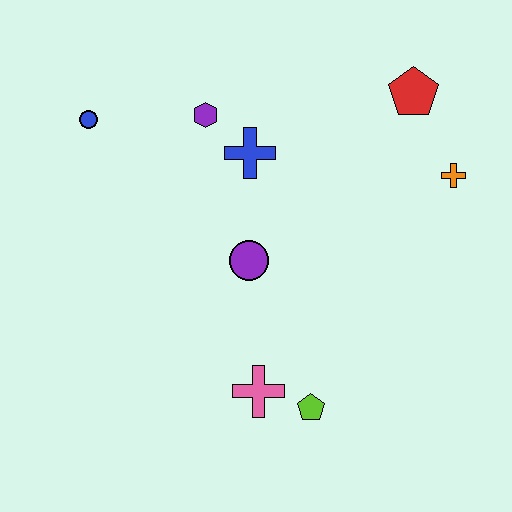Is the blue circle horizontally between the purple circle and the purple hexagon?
No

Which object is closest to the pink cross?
The lime pentagon is closest to the pink cross.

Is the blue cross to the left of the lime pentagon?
Yes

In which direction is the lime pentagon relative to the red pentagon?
The lime pentagon is below the red pentagon.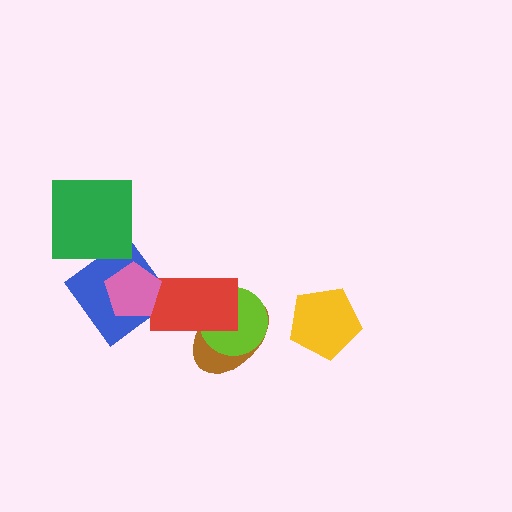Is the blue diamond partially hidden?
Yes, it is partially covered by another shape.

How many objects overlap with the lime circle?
2 objects overlap with the lime circle.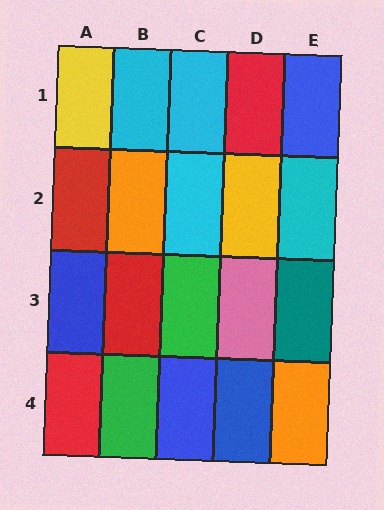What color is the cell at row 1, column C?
Cyan.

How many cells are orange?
2 cells are orange.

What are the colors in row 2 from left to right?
Red, orange, cyan, yellow, cyan.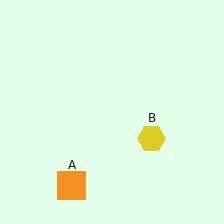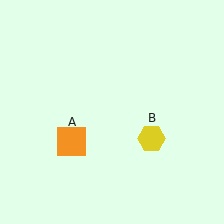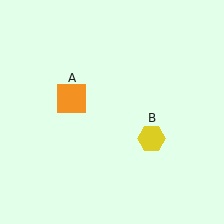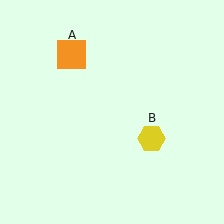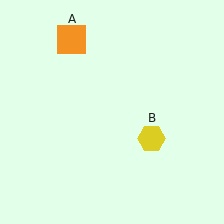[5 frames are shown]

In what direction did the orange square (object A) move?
The orange square (object A) moved up.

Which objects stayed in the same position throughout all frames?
Yellow hexagon (object B) remained stationary.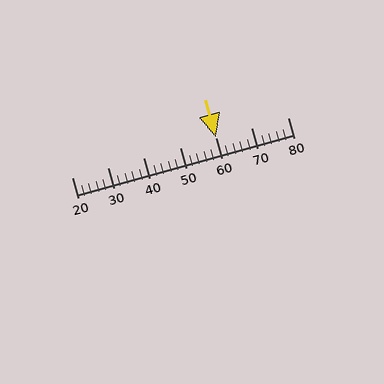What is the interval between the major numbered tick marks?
The major tick marks are spaced 10 units apart.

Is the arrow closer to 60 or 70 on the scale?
The arrow is closer to 60.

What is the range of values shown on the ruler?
The ruler shows values from 20 to 80.